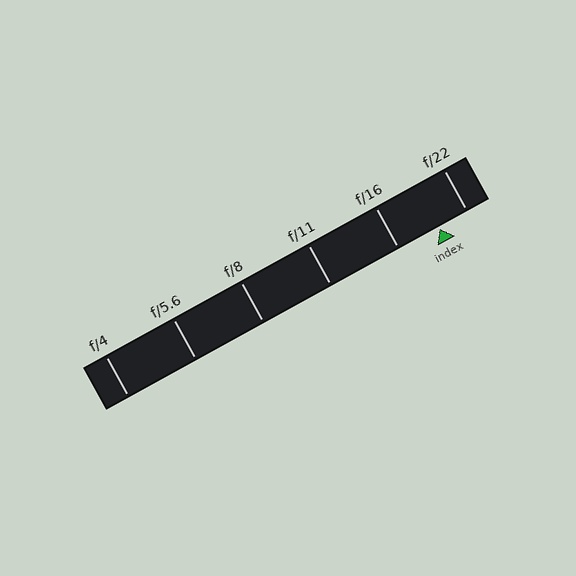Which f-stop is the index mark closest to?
The index mark is closest to f/22.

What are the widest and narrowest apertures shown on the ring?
The widest aperture shown is f/4 and the narrowest is f/22.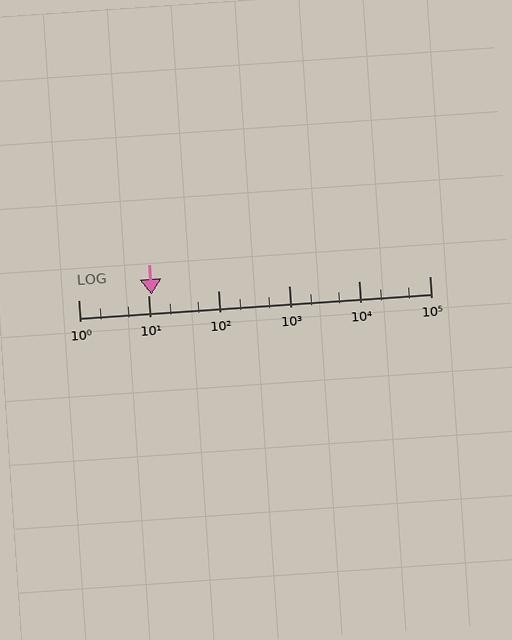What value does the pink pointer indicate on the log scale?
The pointer indicates approximately 11.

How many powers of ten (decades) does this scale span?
The scale spans 5 decades, from 1 to 100000.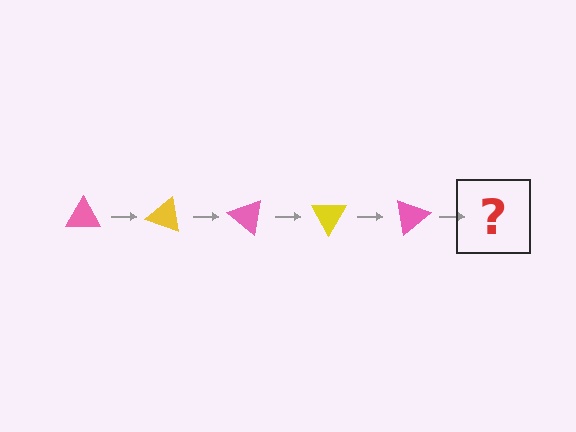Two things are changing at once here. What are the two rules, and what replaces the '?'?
The two rules are that it rotates 20 degrees each step and the color cycles through pink and yellow. The '?' should be a yellow triangle, rotated 100 degrees from the start.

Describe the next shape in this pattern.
It should be a yellow triangle, rotated 100 degrees from the start.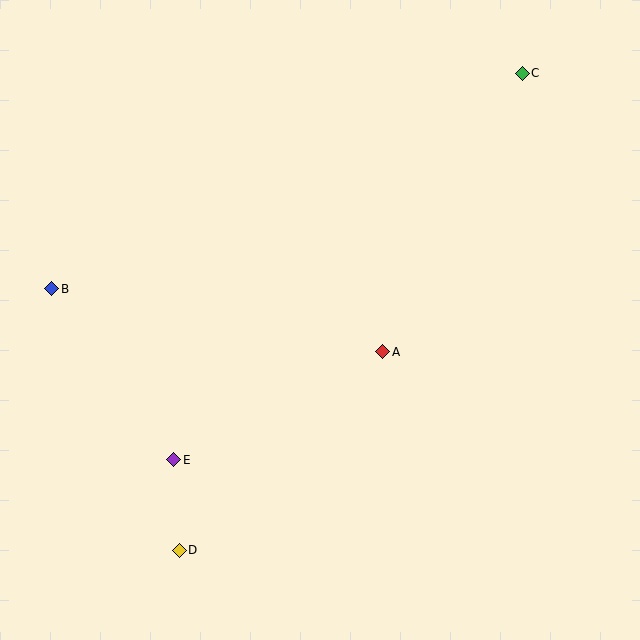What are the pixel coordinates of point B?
Point B is at (52, 289).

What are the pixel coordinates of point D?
Point D is at (179, 550).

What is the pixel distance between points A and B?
The distance between A and B is 337 pixels.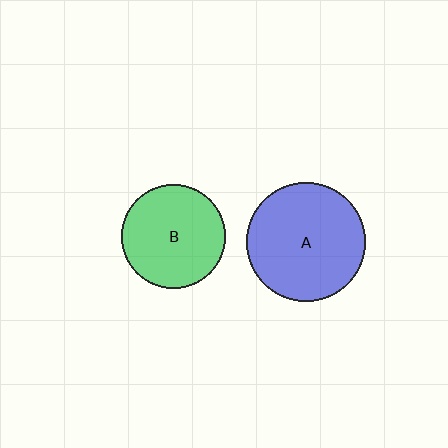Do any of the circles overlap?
No, none of the circles overlap.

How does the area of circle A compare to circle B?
Approximately 1.3 times.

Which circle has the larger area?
Circle A (blue).